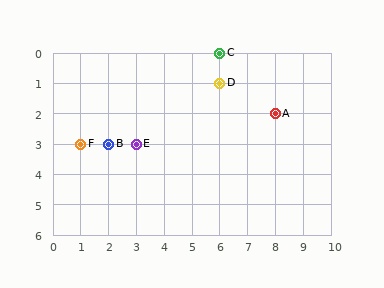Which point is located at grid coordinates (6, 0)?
Point C is at (6, 0).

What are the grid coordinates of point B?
Point B is at grid coordinates (2, 3).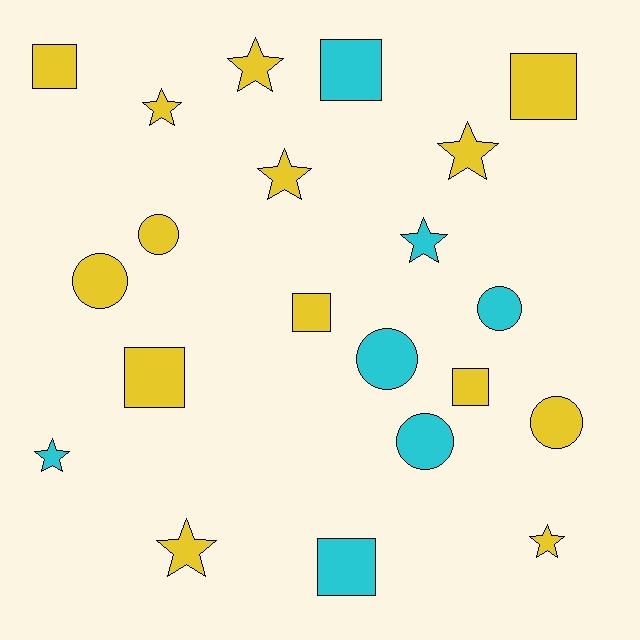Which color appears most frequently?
Yellow, with 14 objects.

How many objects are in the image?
There are 21 objects.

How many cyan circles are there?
There are 3 cyan circles.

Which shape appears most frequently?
Star, with 8 objects.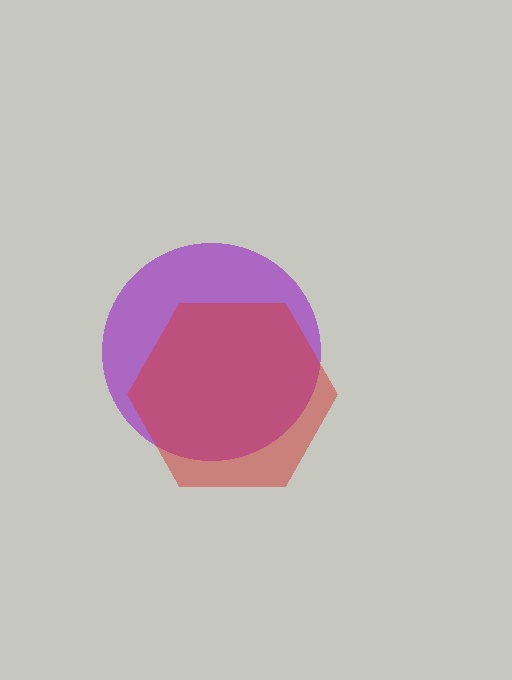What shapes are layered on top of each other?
The layered shapes are: a purple circle, a red hexagon.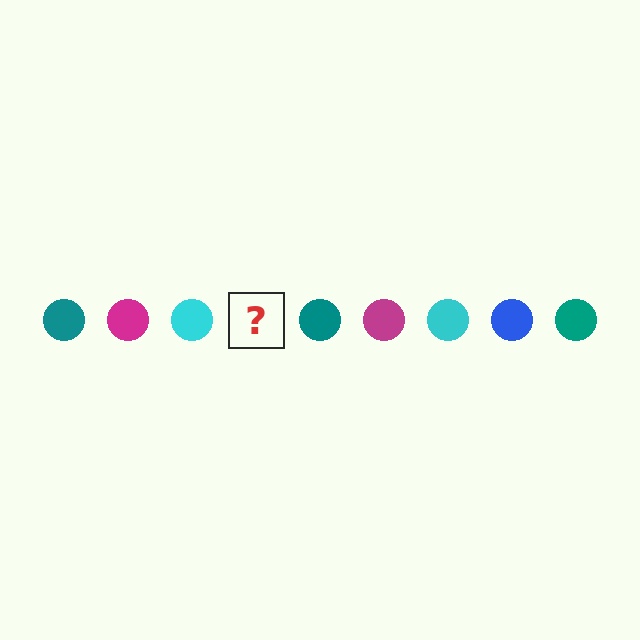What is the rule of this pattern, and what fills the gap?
The rule is that the pattern cycles through teal, magenta, cyan, blue circles. The gap should be filled with a blue circle.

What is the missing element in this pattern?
The missing element is a blue circle.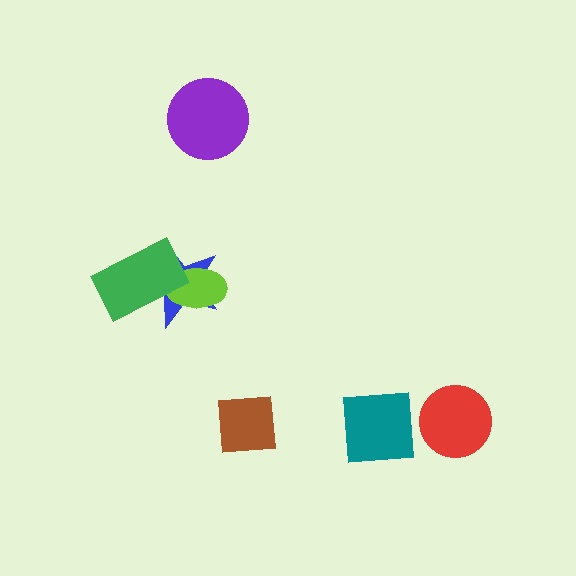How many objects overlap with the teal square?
0 objects overlap with the teal square.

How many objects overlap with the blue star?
2 objects overlap with the blue star.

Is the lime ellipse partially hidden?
Yes, it is partially covered by another shape.